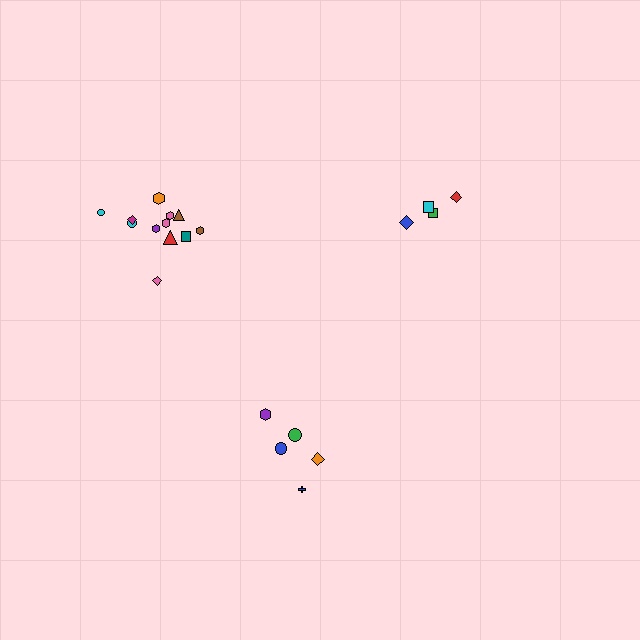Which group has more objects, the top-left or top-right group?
The top-left group.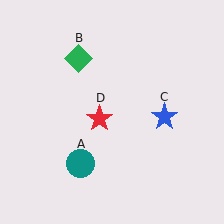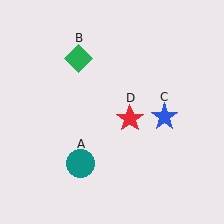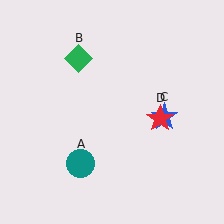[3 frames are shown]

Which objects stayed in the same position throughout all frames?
Teal circle (object A) and green diamond (object B) and blue star (object C) remained stationary.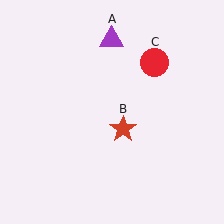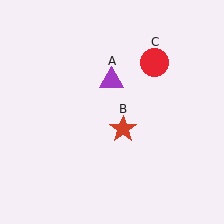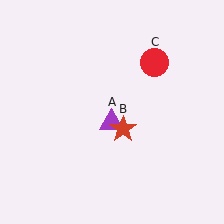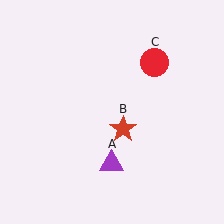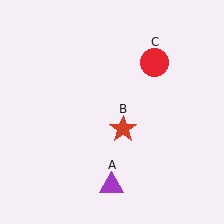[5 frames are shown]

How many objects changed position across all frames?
1 object changed position: purple triangle (object A).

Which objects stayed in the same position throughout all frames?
Red star (object B) and red circle (object C) remained stationary.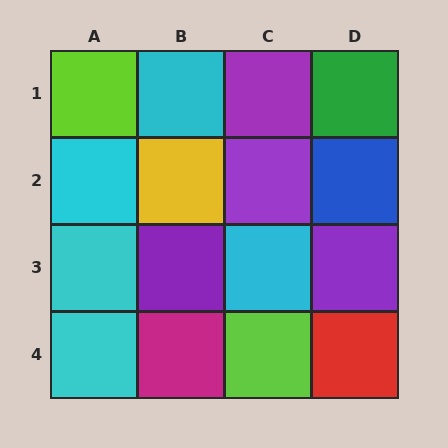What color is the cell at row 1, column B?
Cyan.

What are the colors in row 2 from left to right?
Cyan, yellow, purple, blue.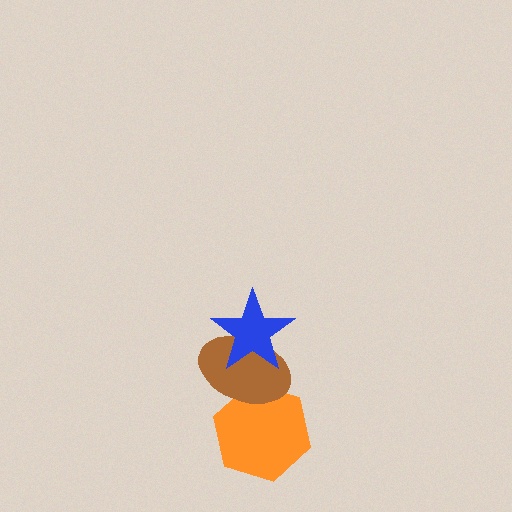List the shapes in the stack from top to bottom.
From top to bottom: the blue star, the brown ellipse, the orange hexagon.